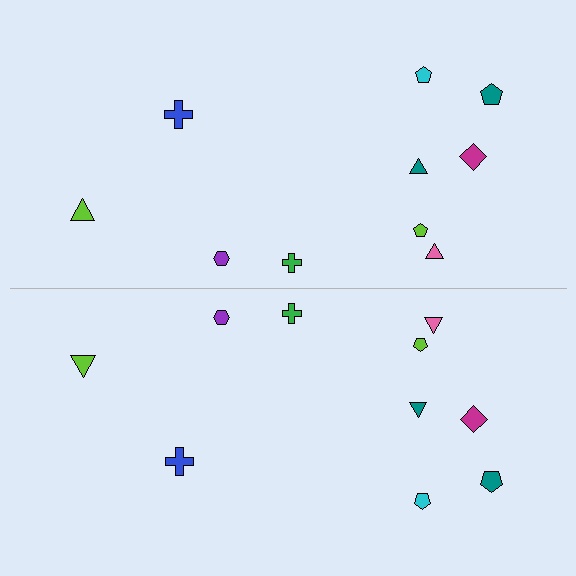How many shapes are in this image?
There are 20 shapes in this image.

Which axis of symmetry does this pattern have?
The pattern has a horizontal axis of symmetry running through the center of the image.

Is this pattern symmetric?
Yes, this pattern has bilateral (reflection) symmetry.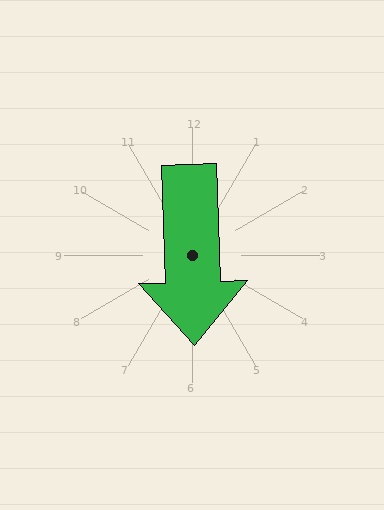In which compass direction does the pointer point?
South.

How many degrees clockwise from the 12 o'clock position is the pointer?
Approximately 178 degrees.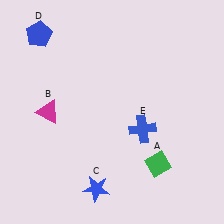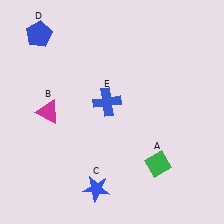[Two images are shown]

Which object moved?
The blue cross (E) moved left.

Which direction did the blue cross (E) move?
The blue cross (E) moved left.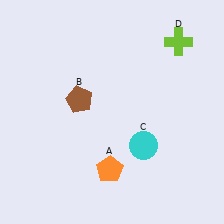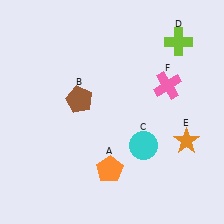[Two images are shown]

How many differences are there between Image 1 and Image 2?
There are 2 differences between the two images.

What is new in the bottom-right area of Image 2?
An orange star (E) was added in the bottom-right area of Image 2.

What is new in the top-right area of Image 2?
A pink cross (F) was added in the top-right area of Image 2.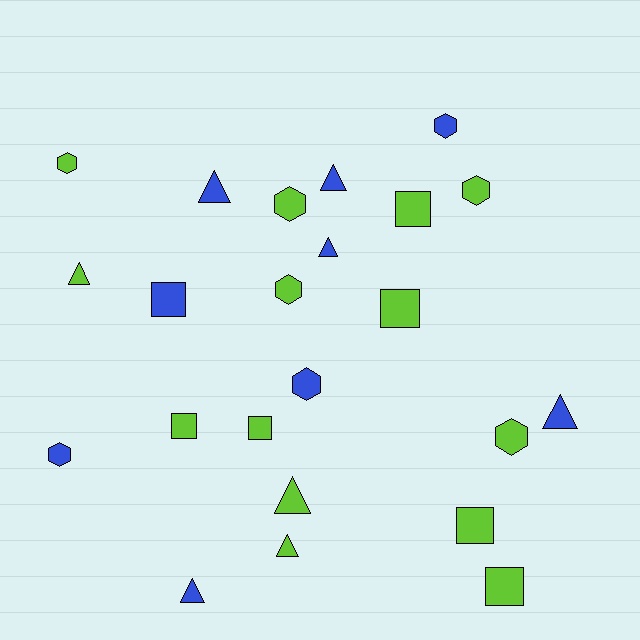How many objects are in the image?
There are 23 objects.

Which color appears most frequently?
Lime, with 14 objects.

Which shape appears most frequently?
Hexagon, with 8 objects.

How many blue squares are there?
There is 1 blue square.